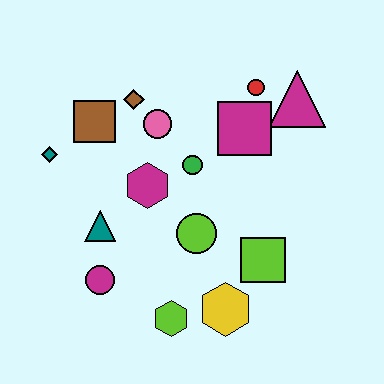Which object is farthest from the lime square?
The teal diamond is farthest from the lime square.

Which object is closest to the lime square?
The yellow hexagon is closest to the lime square.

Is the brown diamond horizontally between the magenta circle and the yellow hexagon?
Yes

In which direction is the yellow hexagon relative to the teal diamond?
The yellow hexagon is to the right of the teal diamond.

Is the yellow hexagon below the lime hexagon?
No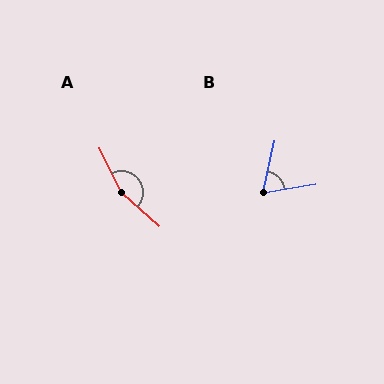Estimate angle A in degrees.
Approximately 157 degrees.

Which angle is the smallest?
B, at approximately 68 degrees.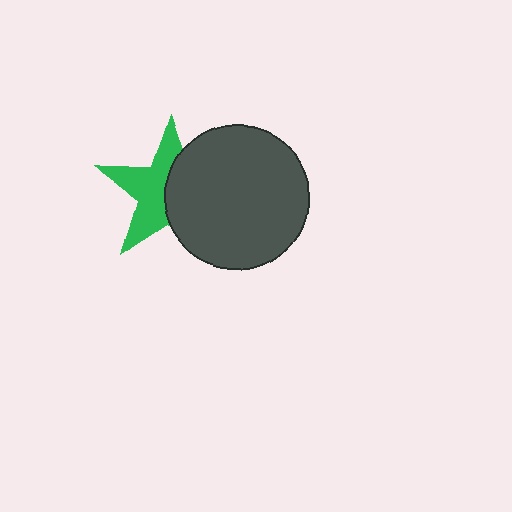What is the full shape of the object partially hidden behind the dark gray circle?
The partially hidden object is a green star.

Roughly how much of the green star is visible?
About half of it is visible (roughly 52%).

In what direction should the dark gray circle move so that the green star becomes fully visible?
The dark gray circle should move right. That is the shortest direction to clear the overlap and leave the green star fully visible.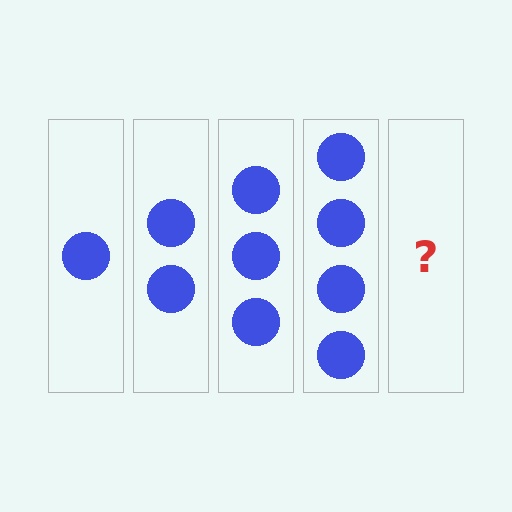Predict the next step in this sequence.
The next step is 5 circles.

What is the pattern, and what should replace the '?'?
The pattern is that each step adds one more circle. The '?' should be 5 circles.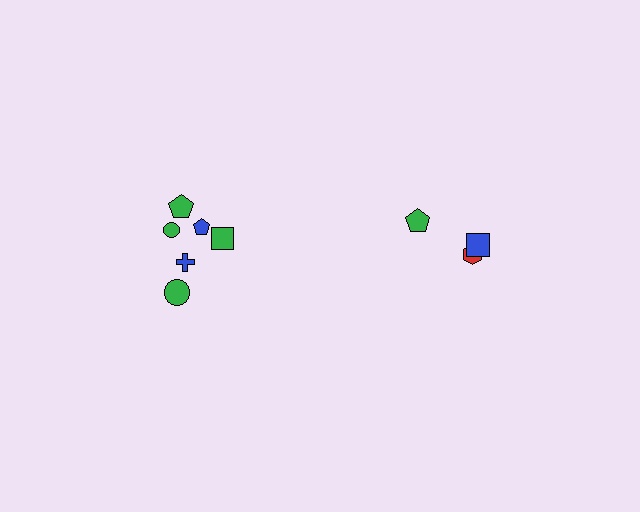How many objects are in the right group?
There are 3 objects.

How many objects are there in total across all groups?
There are 9 objects.